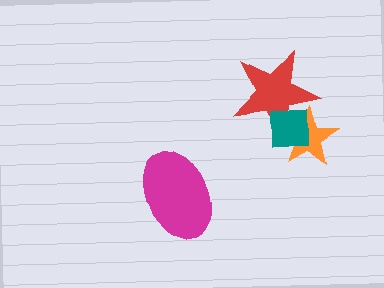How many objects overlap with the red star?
2 objects overlap with the red star.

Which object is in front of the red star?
The teal square is in front of the red star.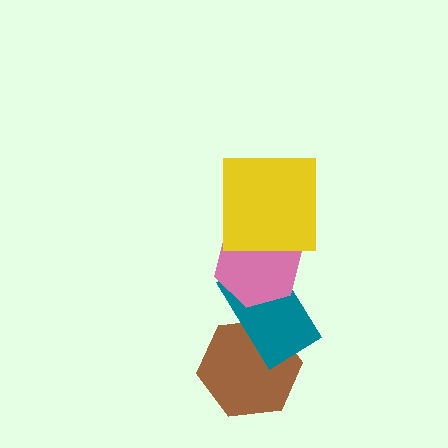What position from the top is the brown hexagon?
The brown hexagon is 4th from the top.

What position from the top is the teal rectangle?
The teal rectangle is 3rd from the top.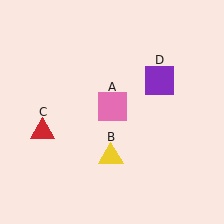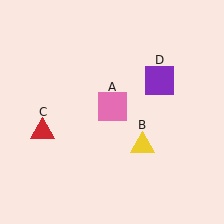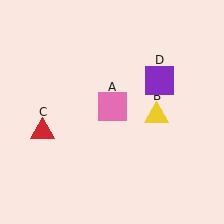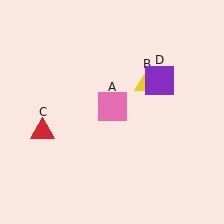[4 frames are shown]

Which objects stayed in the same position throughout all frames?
Pink square (object A) and red triangle (object C) and purple square (object D) remained stationary.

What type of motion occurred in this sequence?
The yellow triangle (object B) rotated counterclockwise around the center of the scene.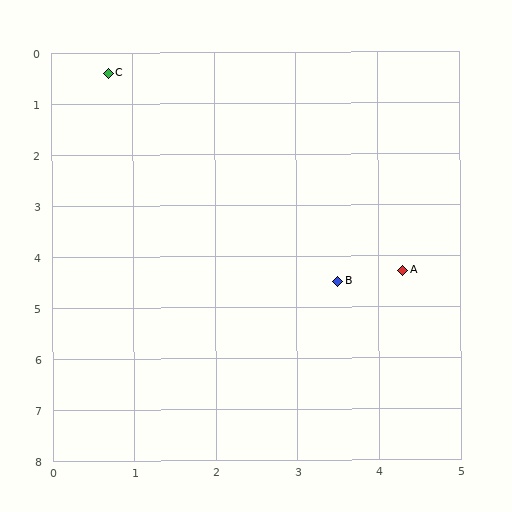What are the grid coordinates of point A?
Point A is at approximately (4.3, 4.3).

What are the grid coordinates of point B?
Point B is at approximately (3.5, 4.5).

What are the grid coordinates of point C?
Point C is at approximately (0.7, 0.4).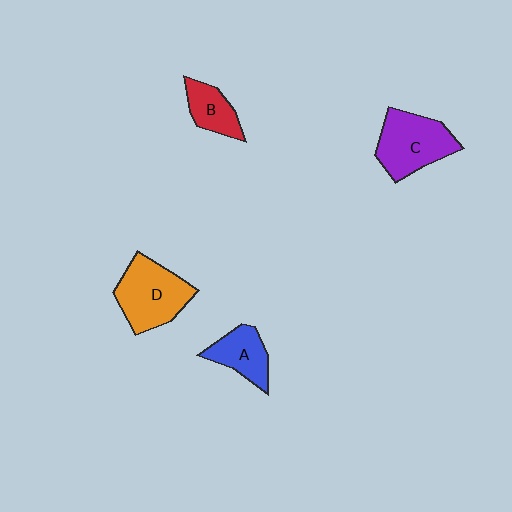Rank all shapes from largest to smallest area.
From largest to smallest: D (orange), C (purple), A (blue), B (red).